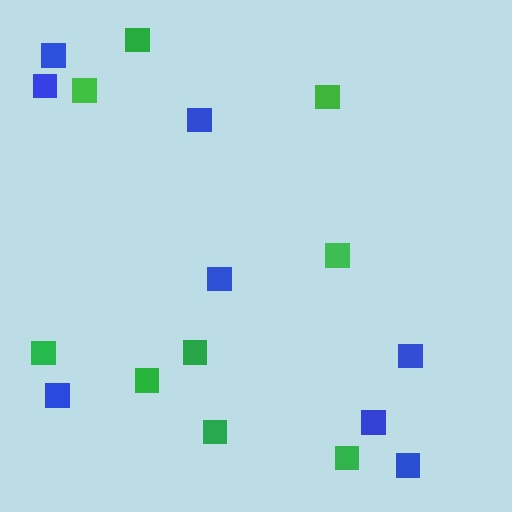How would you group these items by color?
There are 2 groups: one group of blue squares (8) and one group of green squares (9).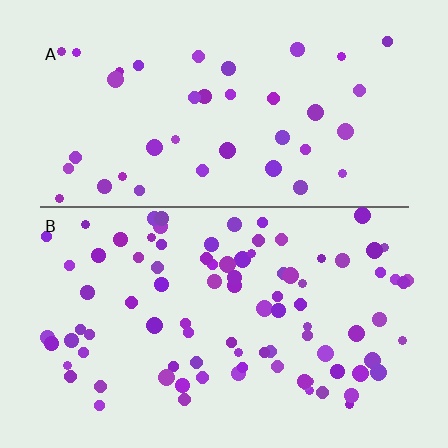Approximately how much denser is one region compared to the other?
Approximately 2.2× — region B over region A.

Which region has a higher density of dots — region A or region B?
B (the bottom).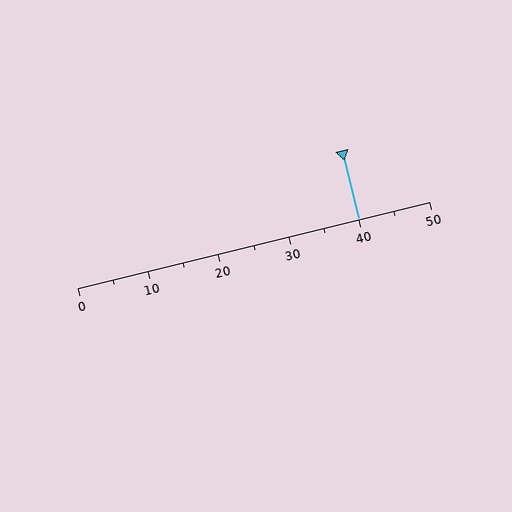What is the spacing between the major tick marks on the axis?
The major ticks are spaced 10 apart.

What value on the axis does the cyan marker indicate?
The marker indicates approximately 40.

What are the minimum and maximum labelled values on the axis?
The axis runs from 0 to 50.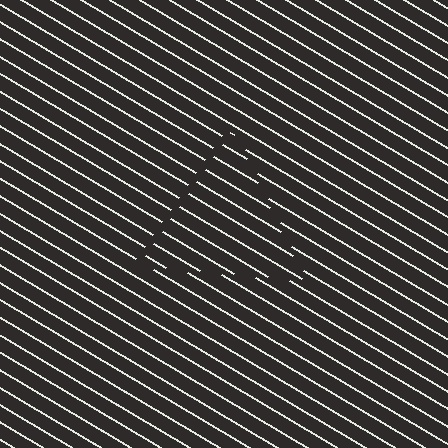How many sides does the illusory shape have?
3 sides — the line-ends trace a triangle.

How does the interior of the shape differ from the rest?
The interior of the shape contains the same grating, shifted by half a period — the contour is defined by the phase discontinuity where line-ends from the inner and outer gratings abut.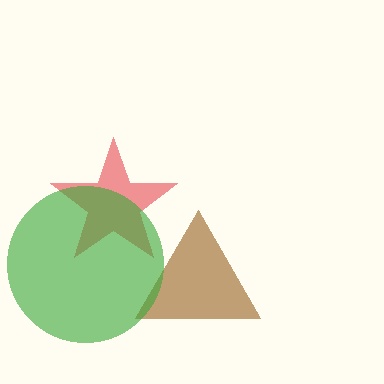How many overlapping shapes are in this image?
There are 3 overlapping shapes in the image.